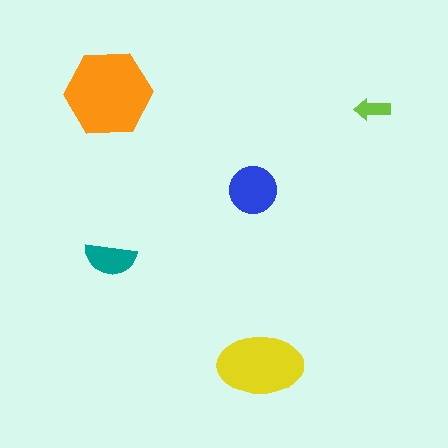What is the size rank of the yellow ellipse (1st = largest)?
2nd.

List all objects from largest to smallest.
The orange hexagon, the yellow ellipse, the blue circle, the teal semicircle, the lime arrow.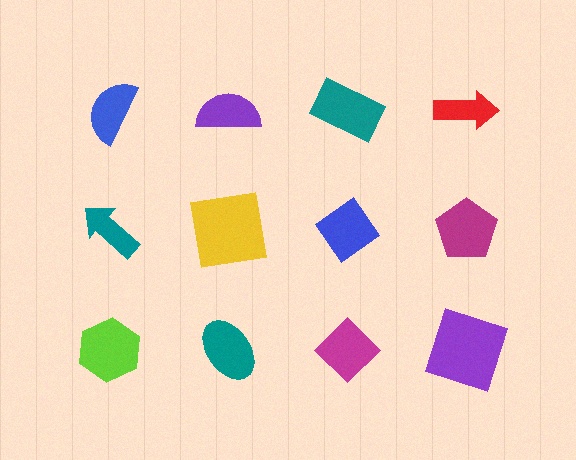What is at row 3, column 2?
A teal ellipse.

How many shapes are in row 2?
4 shapes.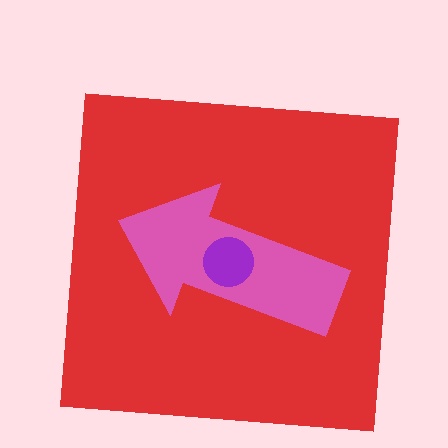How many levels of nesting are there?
3.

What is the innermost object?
The purple circle.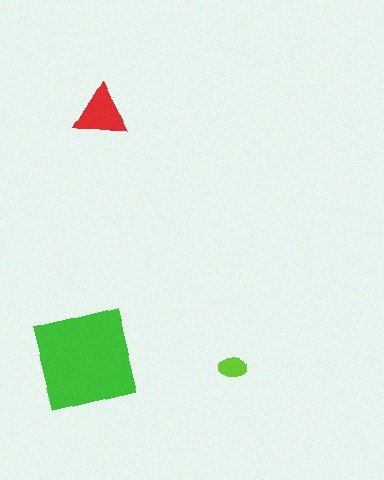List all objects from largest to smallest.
The green square, the red triangle, the lime ellipse.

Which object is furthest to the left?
The green square is leftmost.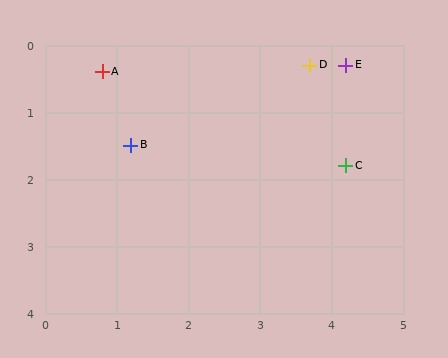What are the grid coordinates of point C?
Point C is at approximately (4.2, 1.8).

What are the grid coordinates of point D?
Point D is at approximately (3.7, 0.3).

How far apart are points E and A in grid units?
Points E and A are about 3.4 grid units apart.